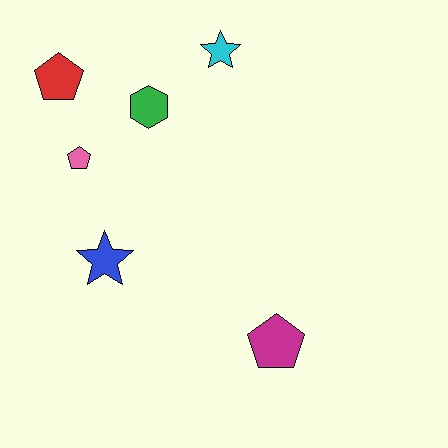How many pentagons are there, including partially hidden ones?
There are 3 pentagons.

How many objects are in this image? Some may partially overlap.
There are 6 objects.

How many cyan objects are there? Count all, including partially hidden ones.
There is 1 cyan object.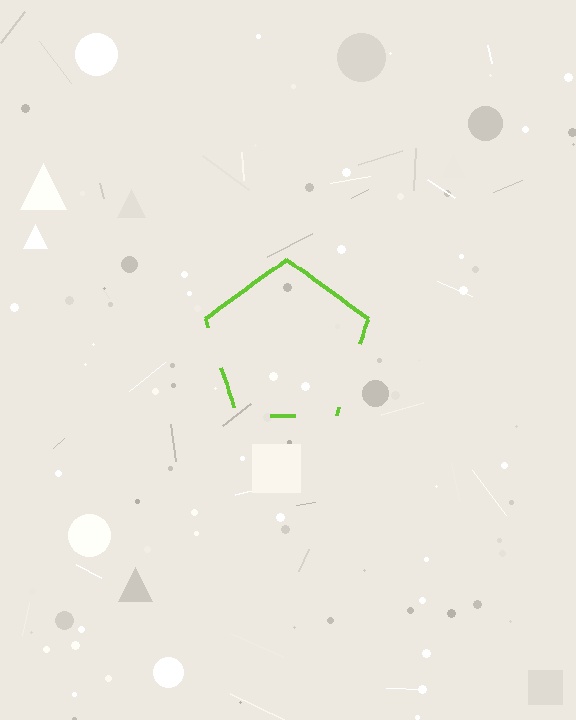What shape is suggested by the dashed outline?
The dashed outline suggests a pentagon.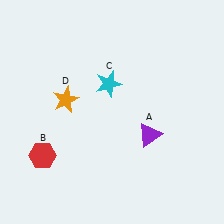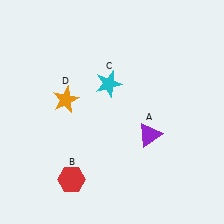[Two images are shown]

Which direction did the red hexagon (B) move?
The red hexagon (B) moved right.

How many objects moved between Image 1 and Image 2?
1 object moved between the two images.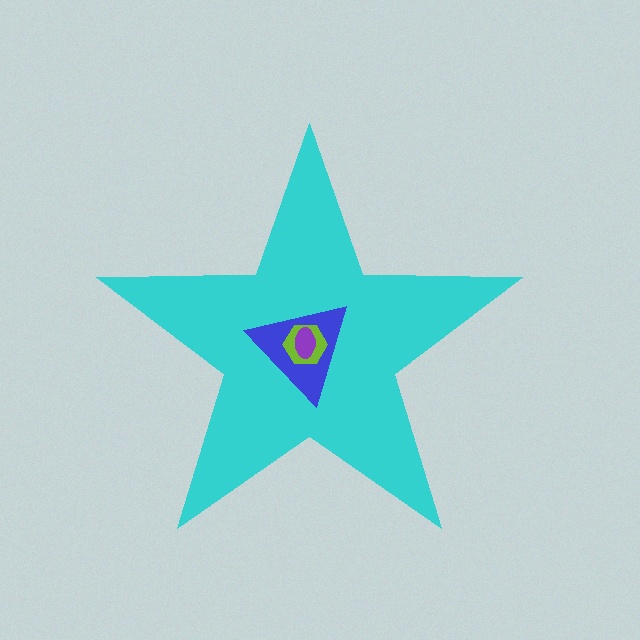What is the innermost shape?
The purple ellipse.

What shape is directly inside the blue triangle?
The lime hexagon.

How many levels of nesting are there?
4.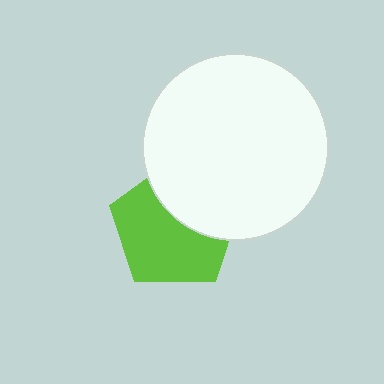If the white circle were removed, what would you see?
You would see the complete lime pentagon.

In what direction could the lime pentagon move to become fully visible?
The lime pentagon could move toward the lower-left. That would shift it out from behind the white circle entirely.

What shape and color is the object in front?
The object in front is a white circle.